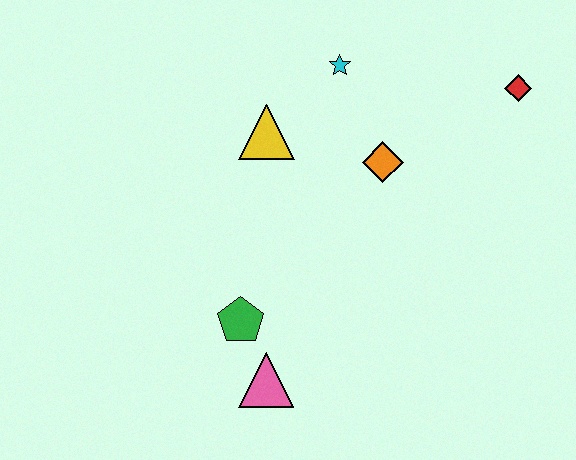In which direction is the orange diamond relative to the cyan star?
The orange diamond is below the cyan star.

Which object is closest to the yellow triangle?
The cyan star is closest to the yellow triangle.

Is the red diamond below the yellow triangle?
No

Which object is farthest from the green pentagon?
The red diamond is farthest from the green pentagon.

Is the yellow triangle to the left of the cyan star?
Yes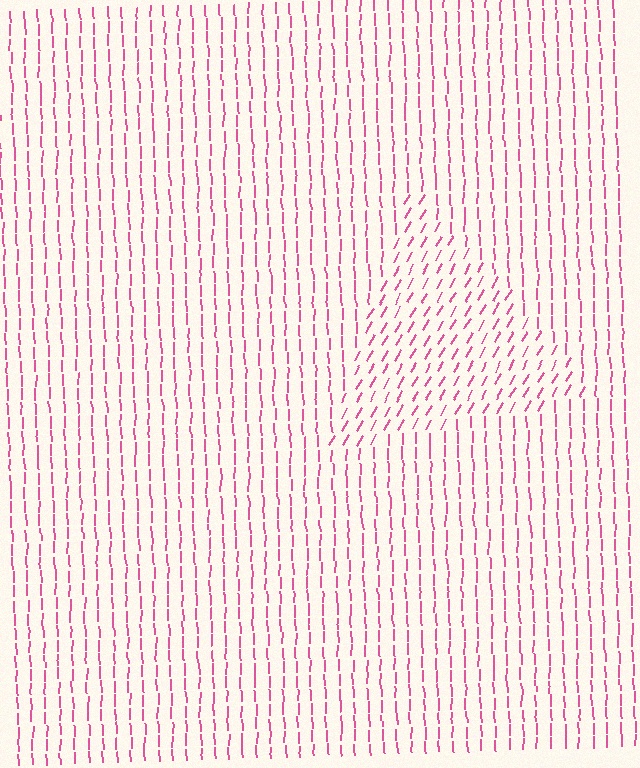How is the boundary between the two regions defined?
The boundary is defined purely by a change in line orientation (approximately 30 degrees difference). All lines are the same color and thickness.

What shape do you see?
I see a triangle.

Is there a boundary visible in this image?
Yes, there is a texture boundary formed by a change in line orientation.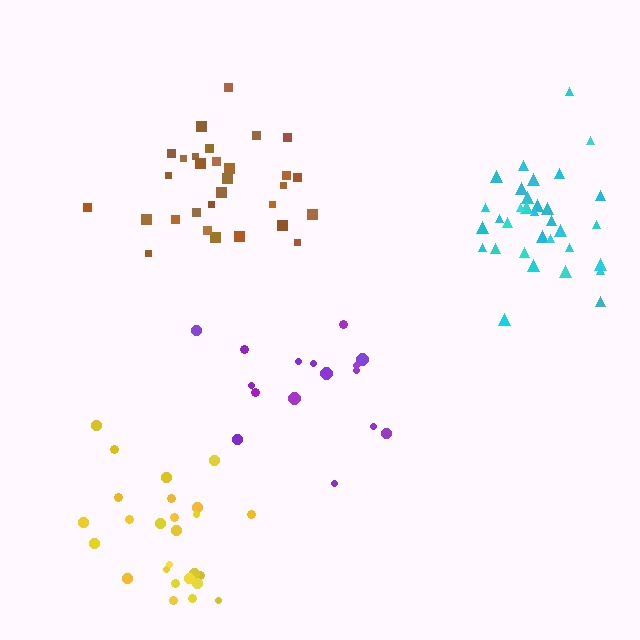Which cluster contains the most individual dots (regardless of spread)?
Cyan (33).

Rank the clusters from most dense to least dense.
cyan, brown, yellow, purple.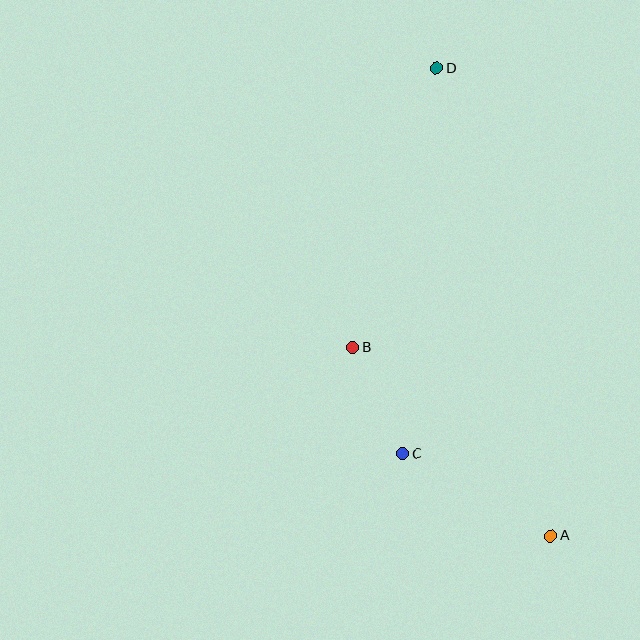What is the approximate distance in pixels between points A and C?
The distance between A and C is approximately 169 pixels.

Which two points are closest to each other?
Points B and C are closest to each other.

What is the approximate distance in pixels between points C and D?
The distance between C and D is approximately 387 pixels.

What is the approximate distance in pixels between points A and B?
The distance between A and B is approximately 273 pixels.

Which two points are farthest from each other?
Points A and D are farthest from each other.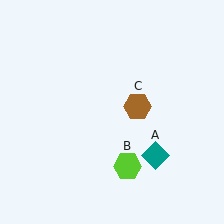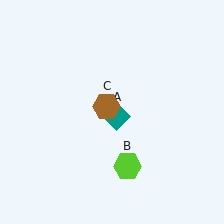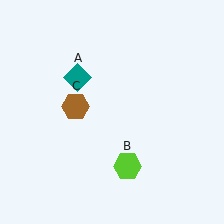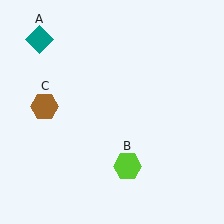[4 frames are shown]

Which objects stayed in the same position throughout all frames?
Lime hexagon (object B) remained stationary.